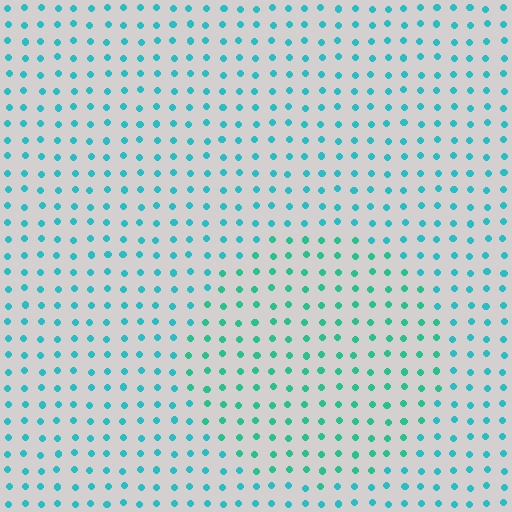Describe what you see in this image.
The image is filled with small cyan elements in a uniform arrangement. A circle-shaped region is visible where the elements are tinted to a slightly different hue, forming a subtle color boundary.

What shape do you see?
I see a circle.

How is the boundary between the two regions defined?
The boundary is defined purely by a slight shift in hue (about 23 degrees). Spacing, size, and orientation are identical on both sides.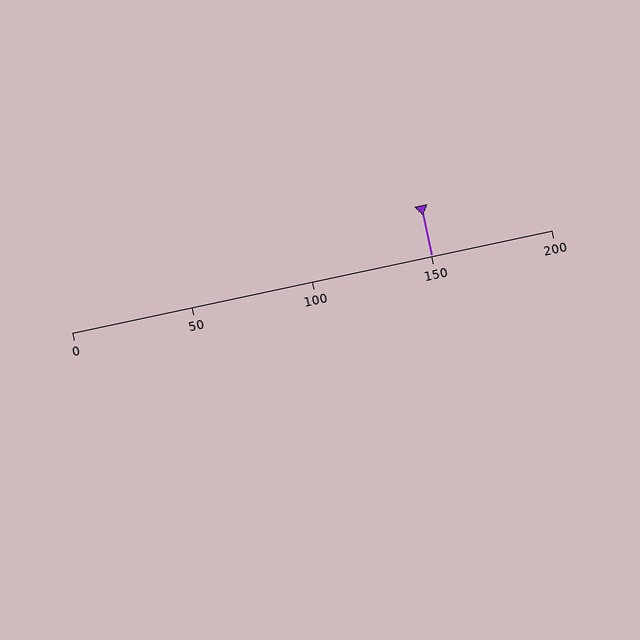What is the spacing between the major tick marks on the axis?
The major ticks are spaced 50 apart.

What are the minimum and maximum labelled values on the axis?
The axis runs from 0 to 200.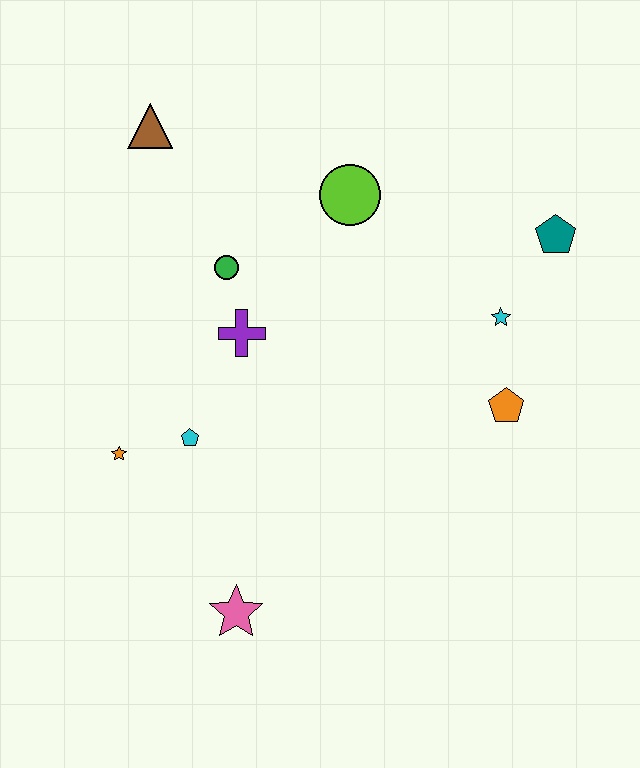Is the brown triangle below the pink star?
No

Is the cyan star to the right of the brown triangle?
Yes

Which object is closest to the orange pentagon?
The cyan star is closest to the orange pentagon.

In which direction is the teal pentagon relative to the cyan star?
The teal pentagon is above the cyan star.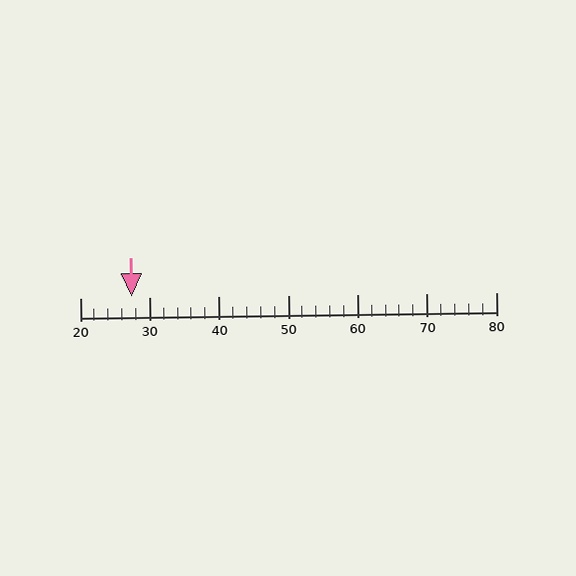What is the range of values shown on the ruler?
The ruler shows values from 20 to 80.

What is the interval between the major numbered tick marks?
The major tick marks are spaced 10 units apart.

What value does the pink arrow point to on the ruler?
The pink arrow points to approximately 27.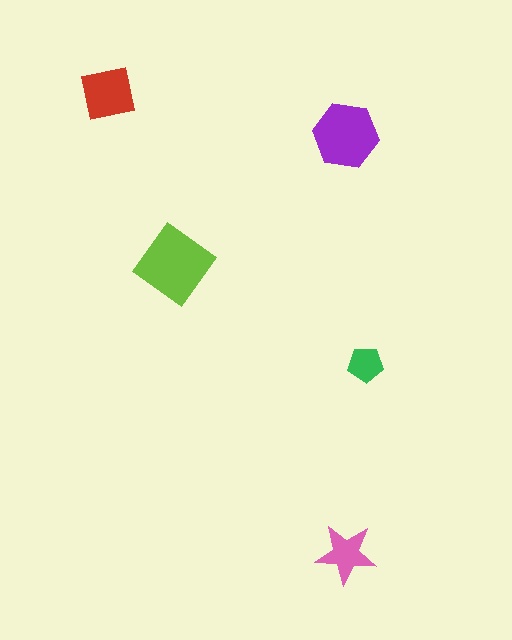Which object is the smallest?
The green pentagon.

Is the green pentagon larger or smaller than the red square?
Smaller.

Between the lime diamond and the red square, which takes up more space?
The lime diamond.